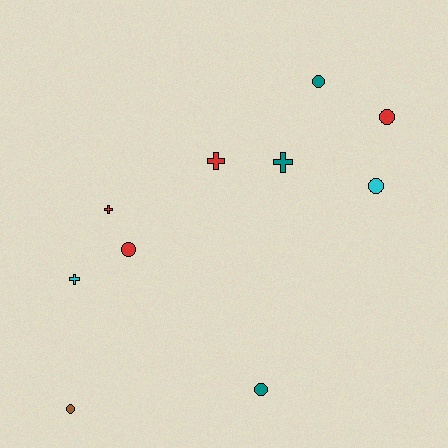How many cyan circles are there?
There is 1 cyan circle.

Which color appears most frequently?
Red, with 4 objects.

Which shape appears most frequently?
Circle, with 6 objects.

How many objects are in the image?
There are 10 objects.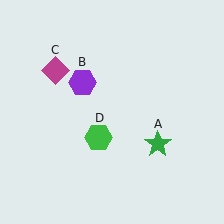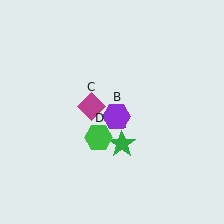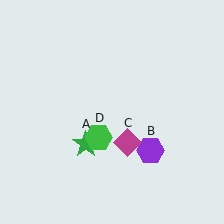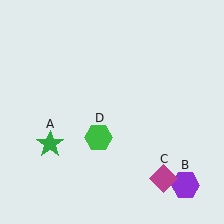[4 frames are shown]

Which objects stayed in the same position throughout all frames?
Green hexagon (object D) remained stationary.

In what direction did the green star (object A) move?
The green star (object A) moved left.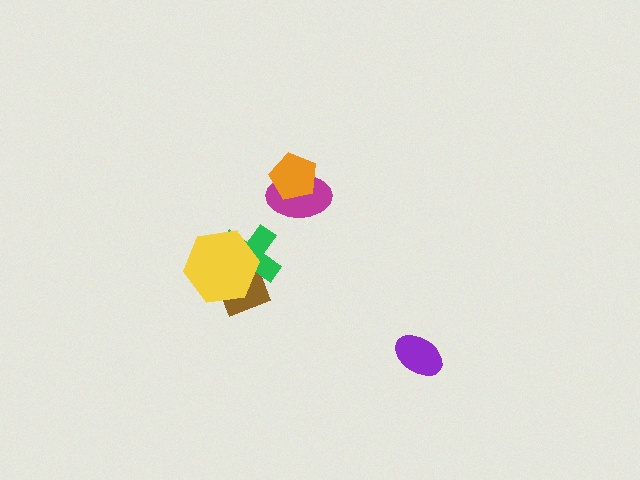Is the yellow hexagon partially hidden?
No, no other shape covers it.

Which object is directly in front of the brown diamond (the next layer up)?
The green cross is directly in front of the brown diamond.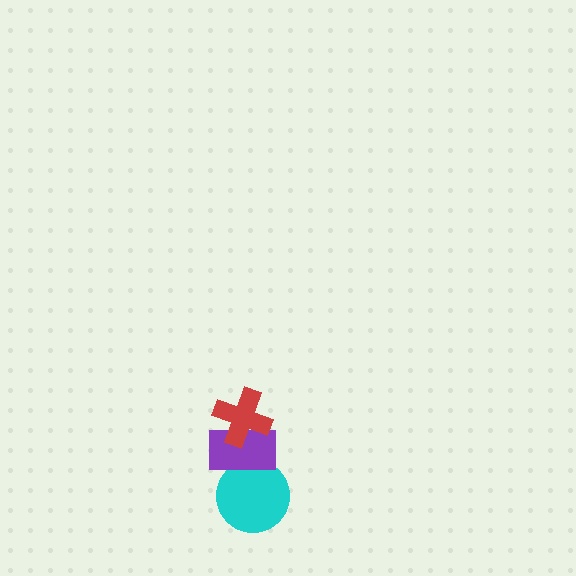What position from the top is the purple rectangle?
The purple rectangle is 2nd from the top.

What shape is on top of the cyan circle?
The purple rectangle is on top of the cyan circle.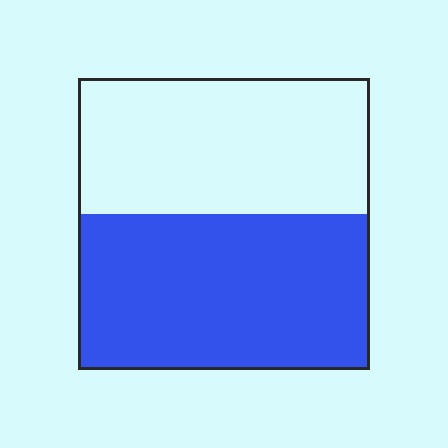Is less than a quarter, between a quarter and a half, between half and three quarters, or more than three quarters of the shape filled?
Between half and three quarters.